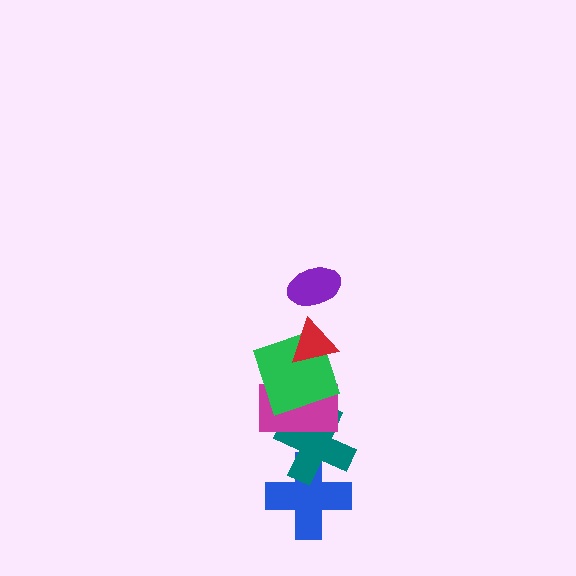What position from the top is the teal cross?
The teal cross is 5th from the top.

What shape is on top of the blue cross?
The teal cross is on top of the blue cross.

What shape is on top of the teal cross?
The magenta rectangle is on top of the teal cross.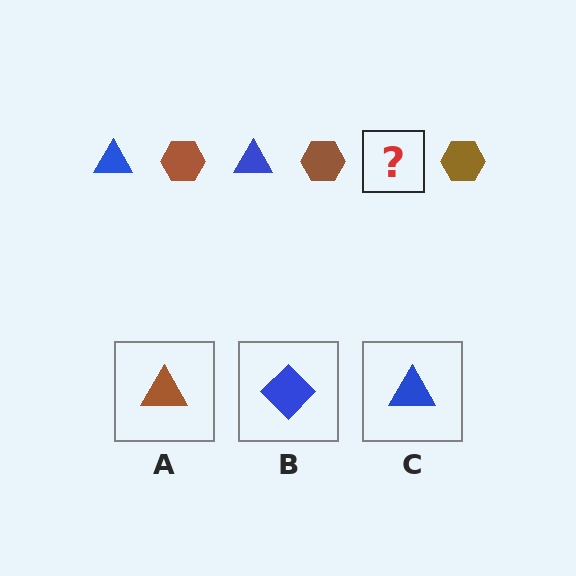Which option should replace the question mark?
Option C.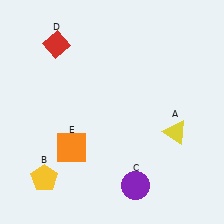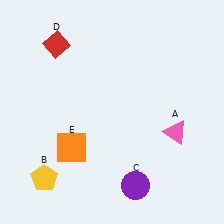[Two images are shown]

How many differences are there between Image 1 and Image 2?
There is 1 difference between the two images.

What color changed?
The triangle (A) changed from yellow in Image 1 to pink in Image 2.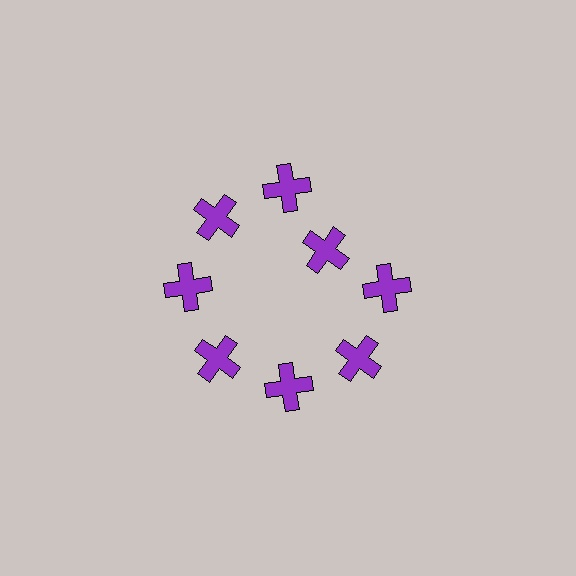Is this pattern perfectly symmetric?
No. The 8 purple crosses are arranged in a ring, but one element near the 2 o'clock position is pulled inward toward the center, breaking the 8-fold rotational symmetry.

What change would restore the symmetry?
The symmetry would be restored by moving it outward, back onto the ring so that all 8 crosses sit at equal angles and equal distance from the center.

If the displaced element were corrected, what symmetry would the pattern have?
It would have 8-fold rotational symmetry — the pattern would map onto itself every 45 degrees.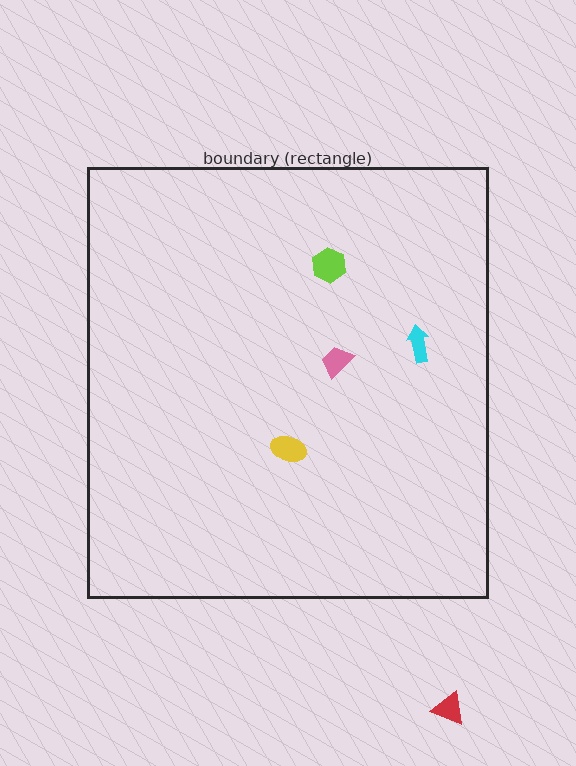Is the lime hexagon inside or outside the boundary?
Inside.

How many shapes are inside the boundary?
4 inside, 1 outside.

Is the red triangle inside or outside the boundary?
Outside.